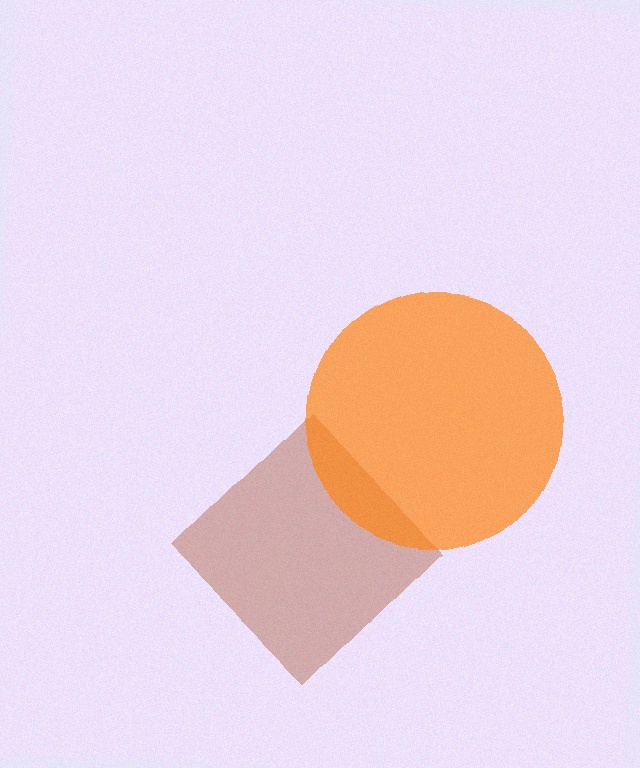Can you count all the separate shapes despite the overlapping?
Yes, there are 2 separate shapes.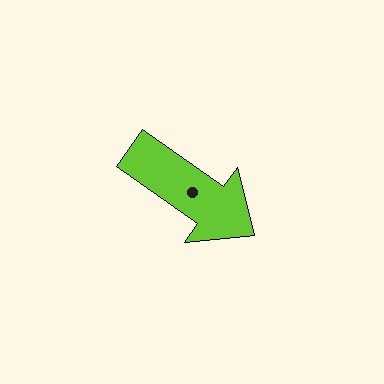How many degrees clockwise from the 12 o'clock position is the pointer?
Approximately 125 degrees.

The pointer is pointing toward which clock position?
Roughly 4 o'clock.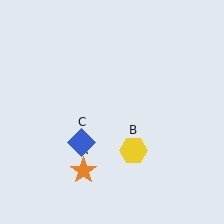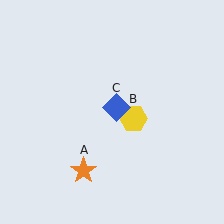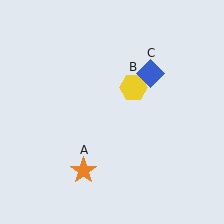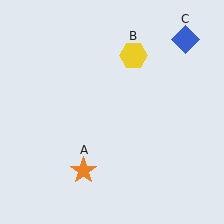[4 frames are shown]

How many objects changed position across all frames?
2 objects changed position: yellow hexagon (object B), blue diamond (object C).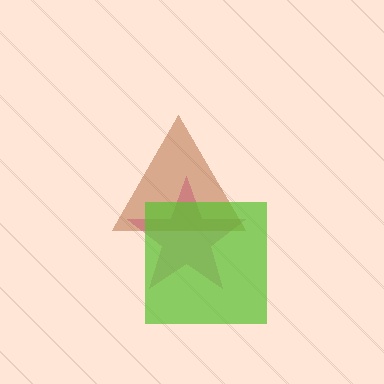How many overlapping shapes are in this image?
There are 3 overlapping shapes in the image.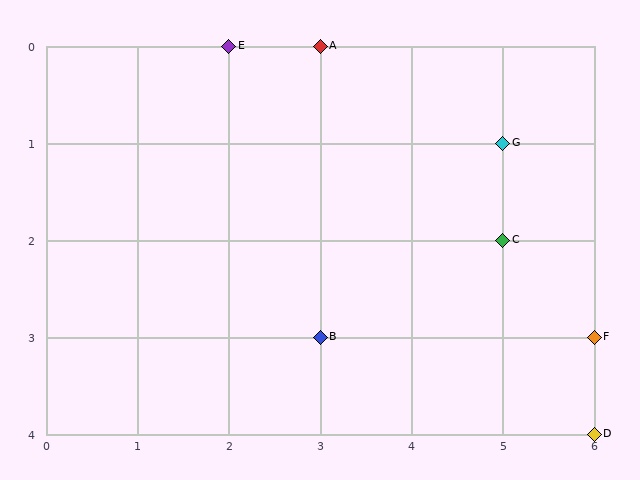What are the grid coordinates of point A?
Point A is at grid coordinates (3, 0).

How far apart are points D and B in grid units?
Points D and B are 3 columns and 1 row apart (about 3.2 grid units diagonally).